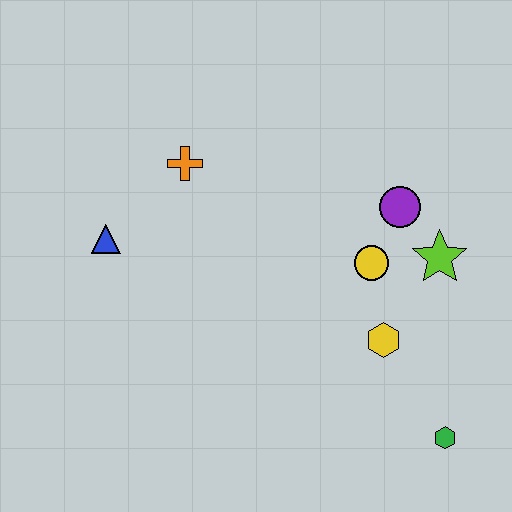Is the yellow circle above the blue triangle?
No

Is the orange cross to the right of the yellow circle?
No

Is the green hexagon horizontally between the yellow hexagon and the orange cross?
No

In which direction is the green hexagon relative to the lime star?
The green hexagon is below the lime star.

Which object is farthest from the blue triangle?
The green hexagon is farthest from the blue triangle.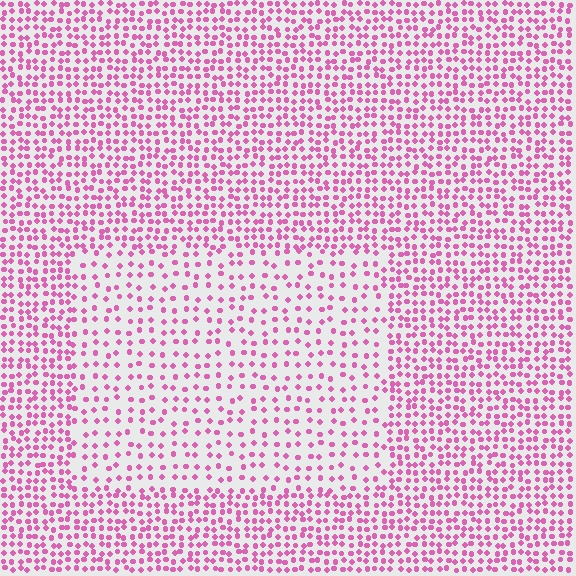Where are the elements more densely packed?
The elements are more densely packed outside the rectangle boundary.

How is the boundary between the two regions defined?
The boundary is defined by a change in element density (approximately 1.9x ratio). All elements are the same color, size, and shape.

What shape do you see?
I see a rectangle.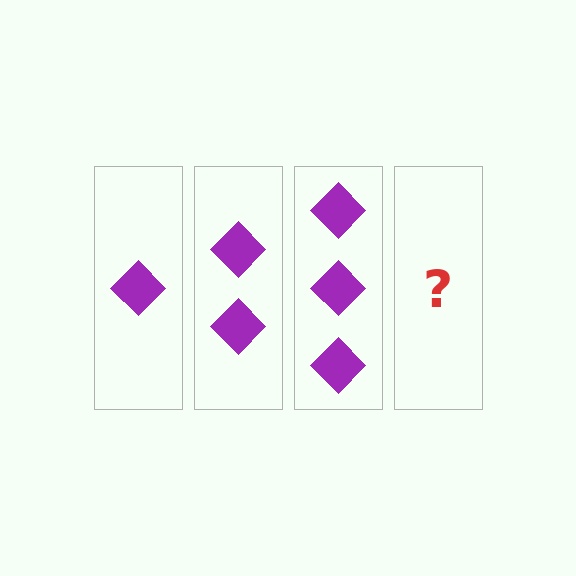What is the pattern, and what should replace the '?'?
The pattern is that each step adds one more diamond. The '?' should be 4 diamonds.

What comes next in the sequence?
The next element should be 4 diamonds.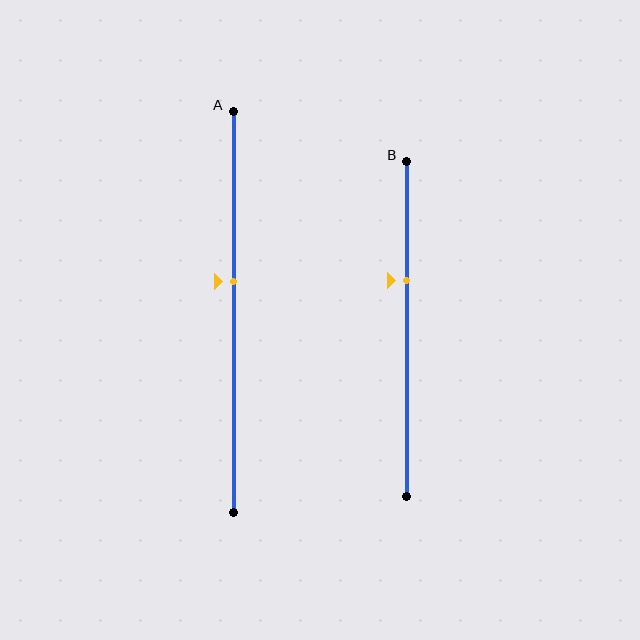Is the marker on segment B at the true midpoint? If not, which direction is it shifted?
No, the marker on segment B is shifted upward by about 14% of the segment length.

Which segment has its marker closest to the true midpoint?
Segment A has its marker closest to the true midpoint.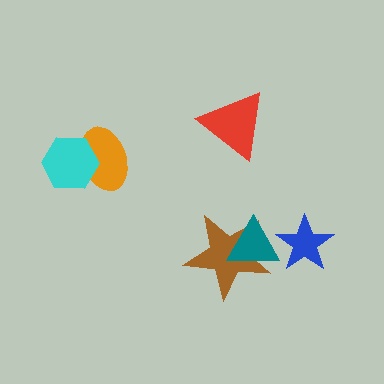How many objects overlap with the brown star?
1 object overlaps with the brown star.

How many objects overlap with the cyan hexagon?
1 object overlaps with the cyan hexagon.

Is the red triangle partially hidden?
No, no other shape covers it.